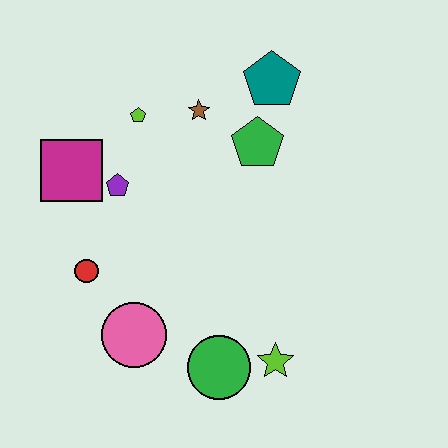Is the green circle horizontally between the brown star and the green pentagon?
Yes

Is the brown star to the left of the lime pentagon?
No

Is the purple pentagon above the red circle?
Yes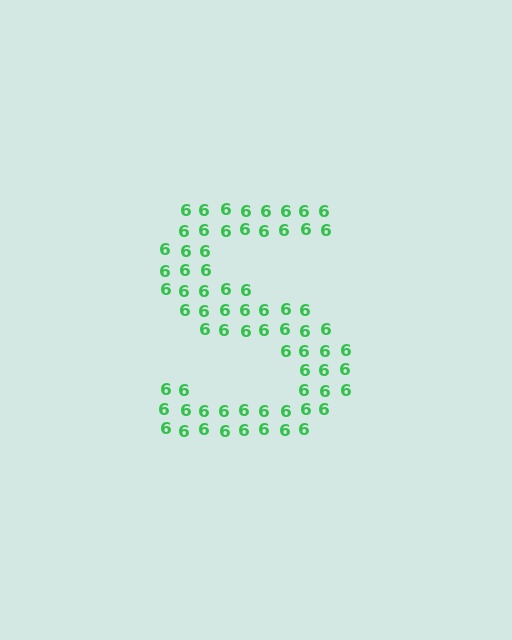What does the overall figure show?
The overall figure shows the letter S.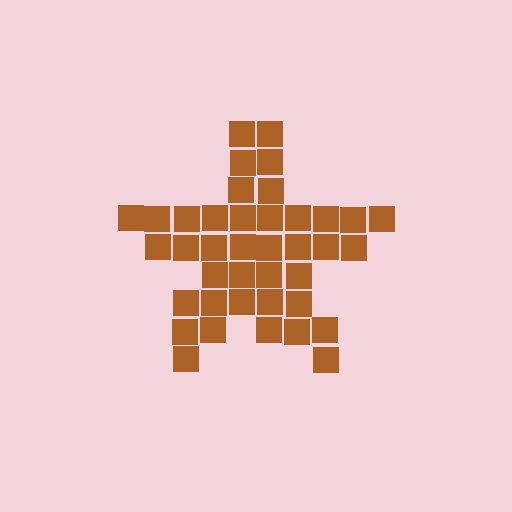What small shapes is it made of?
It is made of small squares.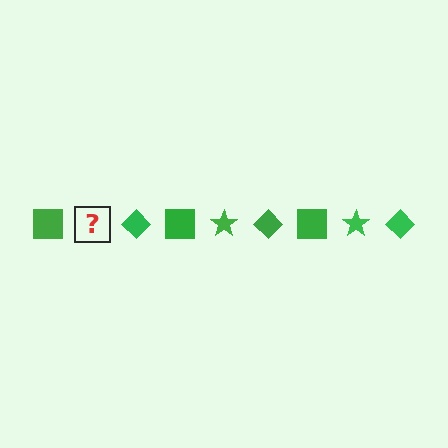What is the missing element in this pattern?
The missing element is a green star.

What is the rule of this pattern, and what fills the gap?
The rule is that the pattern cycles through square, star, diamond shapes in green. The gap should be filled with a green star.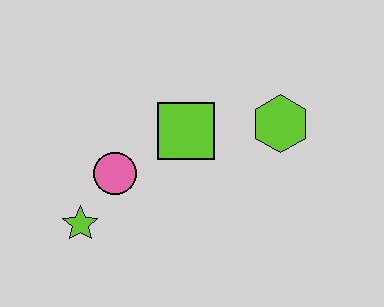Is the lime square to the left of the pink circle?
No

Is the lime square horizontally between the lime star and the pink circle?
No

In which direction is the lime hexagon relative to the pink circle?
The lime hexagon is to the right of the pink circle.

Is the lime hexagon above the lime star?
Yes